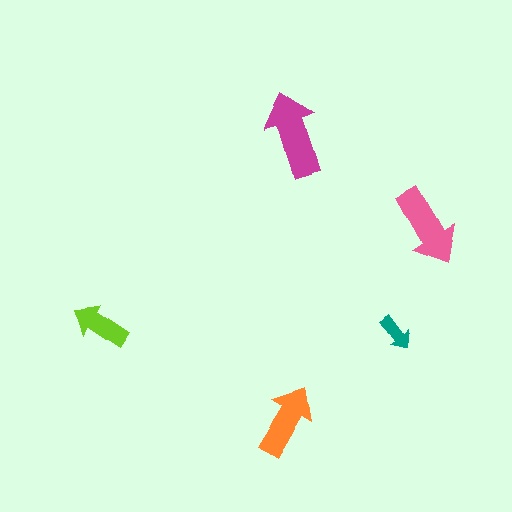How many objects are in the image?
There are 5 objects in the image.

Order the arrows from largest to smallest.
the magenta one, the pink one, the orange one, the lime one, the teal one.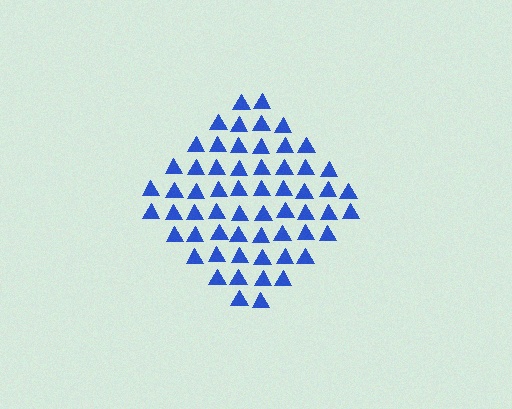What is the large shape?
The large shape is a diamond.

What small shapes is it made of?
It is made of small triangles.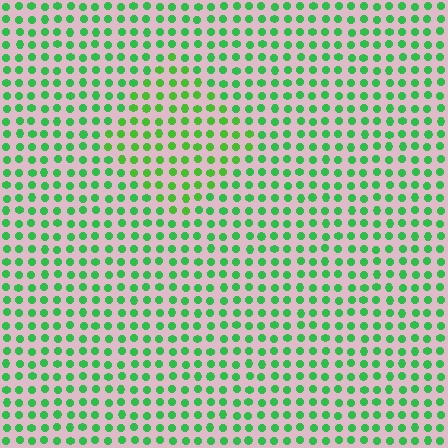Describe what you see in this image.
The image is filled with small green elements in a uniform arrangement. A diamond-shaped region is visible where the elements are tinted to a slightly different hue, forming a subtle color boundary.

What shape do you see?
I see a diamond.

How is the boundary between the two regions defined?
The boundary is defined purely by a slight shift in hue (about 22 degrees). Spacing, size, and orientation are identical on both sides.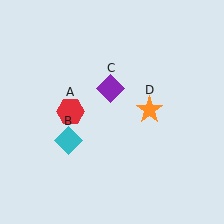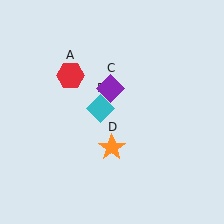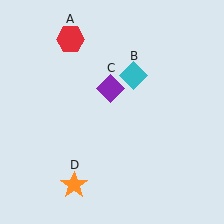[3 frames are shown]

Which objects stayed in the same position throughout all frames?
Purple diamond (object C) remained stationary.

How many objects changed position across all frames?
3 objects changed position: red hexagon (object A), cyan diamond (object B), orange star (object D).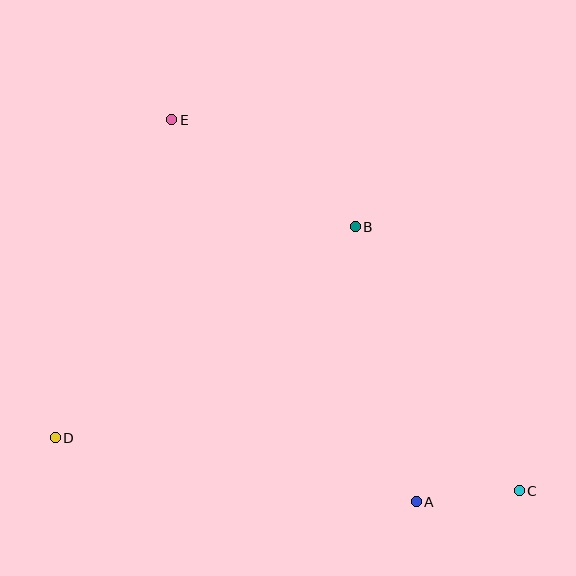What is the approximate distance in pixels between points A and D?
The distance between A and D is approximately 366 pixels.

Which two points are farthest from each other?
Points C and E are farthest from each other.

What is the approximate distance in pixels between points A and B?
The distance between A and B is approximately 282 pixels.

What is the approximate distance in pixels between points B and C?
The distance between B and C is approximately 311 pixels.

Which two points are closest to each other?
Points A and C are closest to each other.